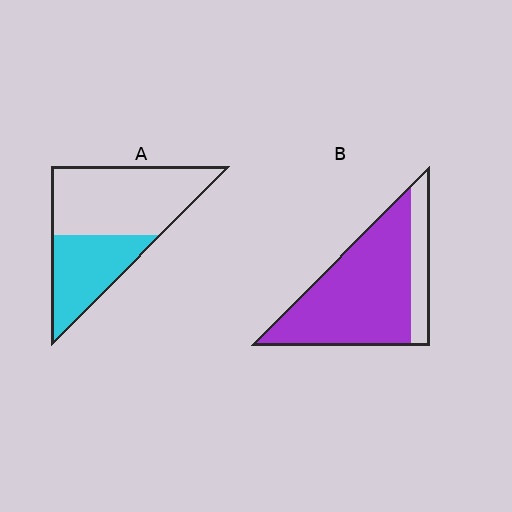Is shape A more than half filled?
No.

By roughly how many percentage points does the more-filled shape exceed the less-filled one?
By roughly 40 percentage points (B over A).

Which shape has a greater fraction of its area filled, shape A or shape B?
Shape B.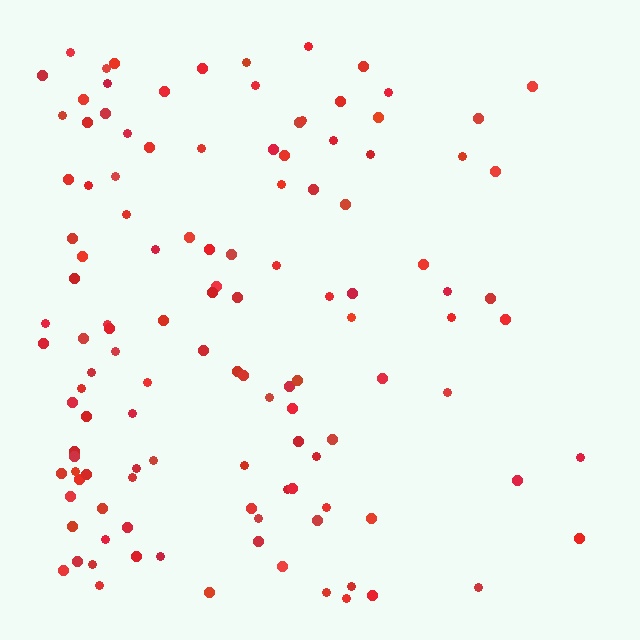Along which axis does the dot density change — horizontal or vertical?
Horizontal.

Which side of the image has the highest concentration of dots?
The left.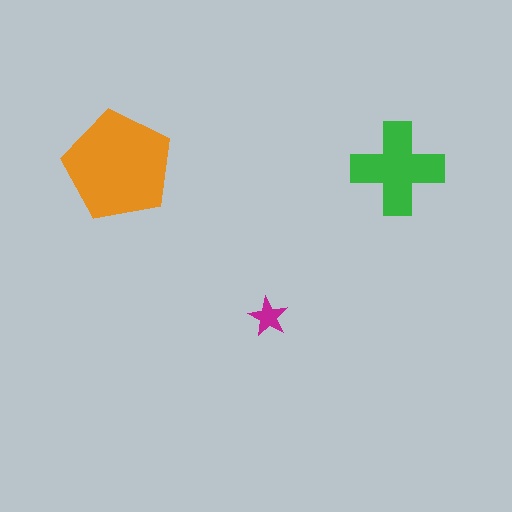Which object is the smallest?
The magenta star.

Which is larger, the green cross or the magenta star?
The green cross.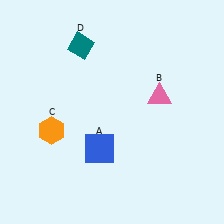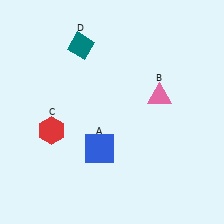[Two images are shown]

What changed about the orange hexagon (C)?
In Image 1, C is orange. In Image 2, it changed to red.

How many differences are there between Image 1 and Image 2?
There is 1 difference between the two images.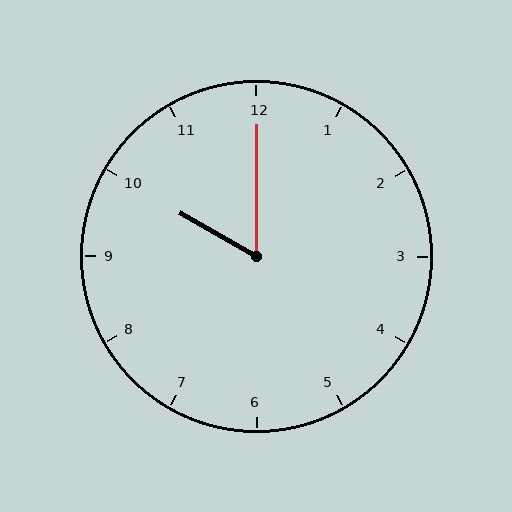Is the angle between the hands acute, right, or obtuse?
It is acute.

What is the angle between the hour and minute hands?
Approximately 60 degrees.